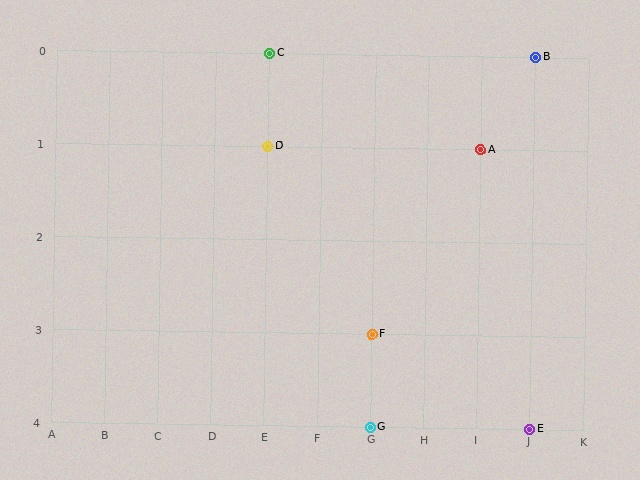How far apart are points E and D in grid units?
Points E and D are 5 columns and 3 rows apart (about 5.8 grid units diagonally).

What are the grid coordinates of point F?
Point F is at grid coordinates (G, 3).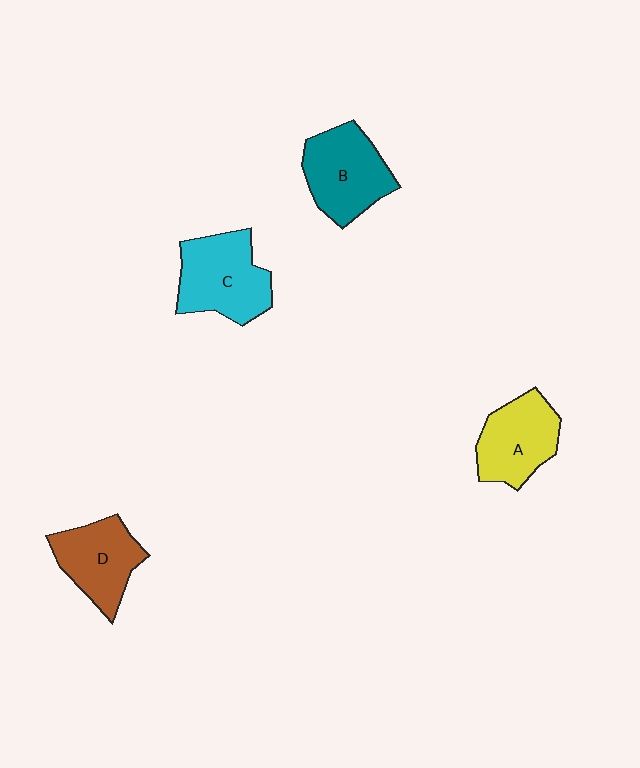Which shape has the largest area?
Shape C (cyan).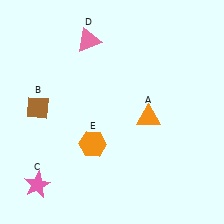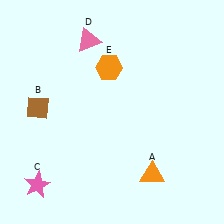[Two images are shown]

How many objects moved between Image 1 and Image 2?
2 objects moved between the two images.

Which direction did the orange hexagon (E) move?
The orange hexagon (E) moved up.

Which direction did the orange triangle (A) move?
The orange triangle (A) moved down.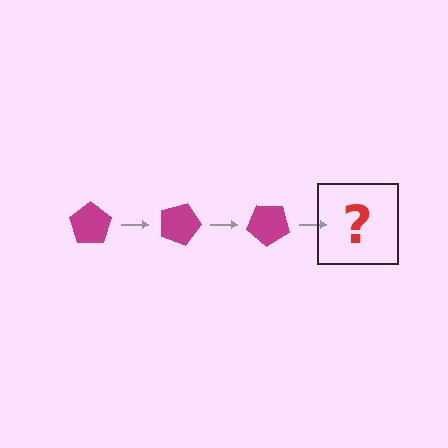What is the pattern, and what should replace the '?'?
The pattern is that the pentagon rotates 20 degrees each step. The '?' should be a magenta pentagon rotated 60 degrees.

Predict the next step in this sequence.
The next step is a magenta pentagon rotated 60 degrees.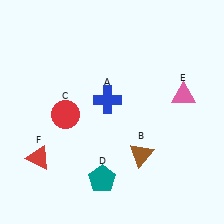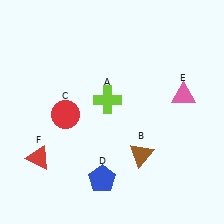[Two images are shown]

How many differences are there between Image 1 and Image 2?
There are 2 differences between the two images.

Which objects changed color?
A changed from blue to lime. D changed from teal to blue.